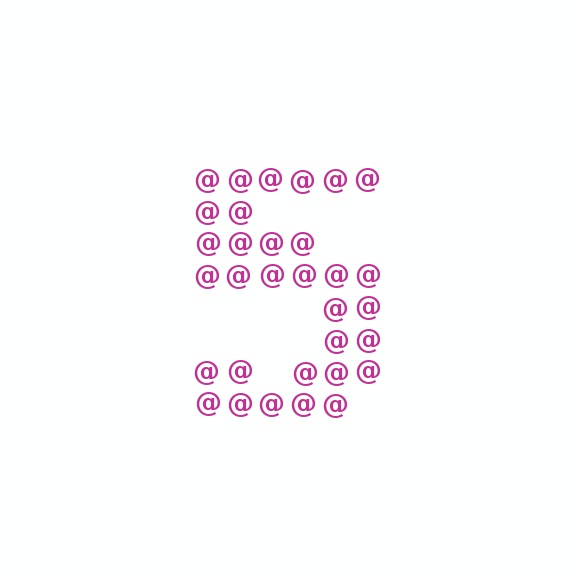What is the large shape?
The large shape is the digit 5.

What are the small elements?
The small elements are at signs.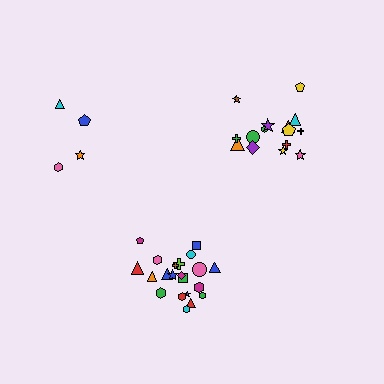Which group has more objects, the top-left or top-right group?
The top-right group.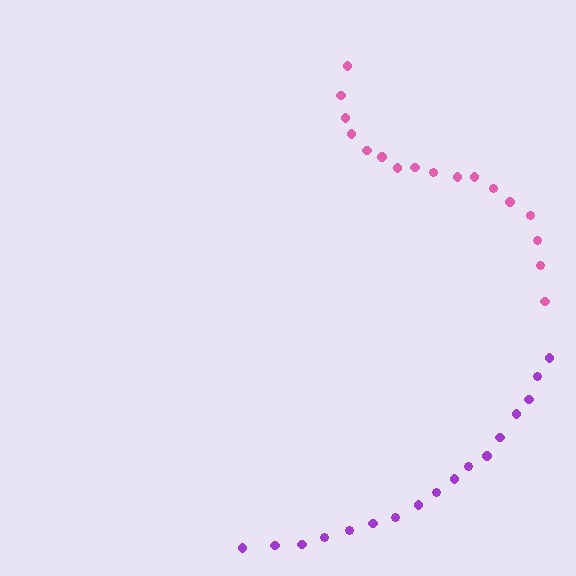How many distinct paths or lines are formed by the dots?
There are 2 distinct paths.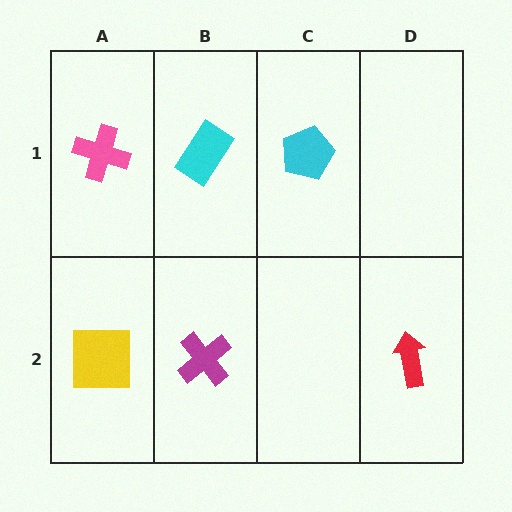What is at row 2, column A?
A yellow square.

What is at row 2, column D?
A red arrow.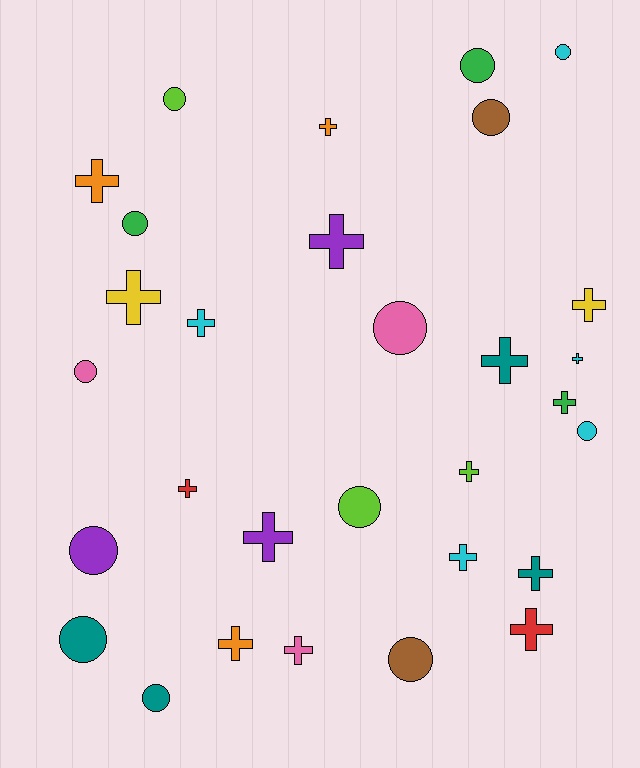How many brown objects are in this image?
There are 2 brown objects.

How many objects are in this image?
There are 30 objects.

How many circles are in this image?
There are 13 circles.